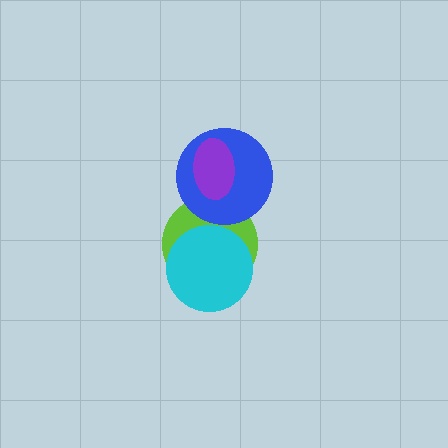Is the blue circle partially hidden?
Yes, it is partially covered by another shape.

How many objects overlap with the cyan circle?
1 object overlaps with the cyan circle.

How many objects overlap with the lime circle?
2 objects overlap with the lime circle.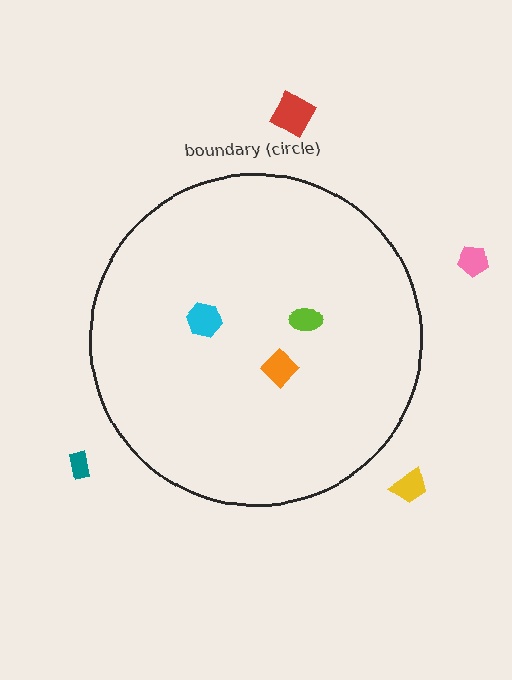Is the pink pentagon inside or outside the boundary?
Outside.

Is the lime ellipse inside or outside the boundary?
Inside.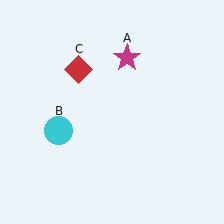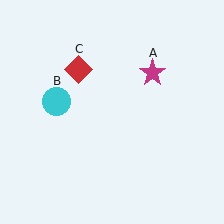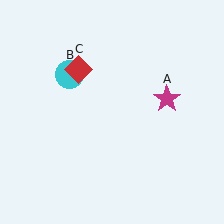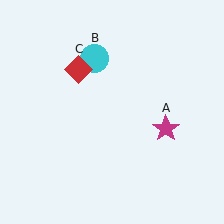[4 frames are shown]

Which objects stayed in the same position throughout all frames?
Red diamond (object C) remained stationary.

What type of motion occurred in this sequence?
The magenta star (object A), cyan circle (object B) rotated clockwise around the center of the scene.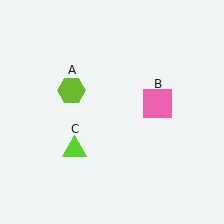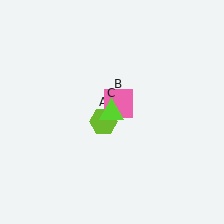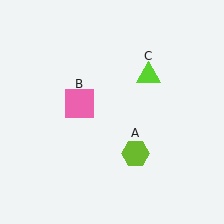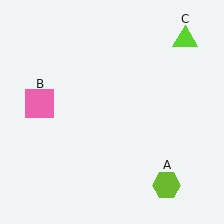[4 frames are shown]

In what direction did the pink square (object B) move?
The pink square (object B) moved left.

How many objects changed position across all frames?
3 objects changed position: lime hexagon (object A), pink square (object B), lime triangle (object C).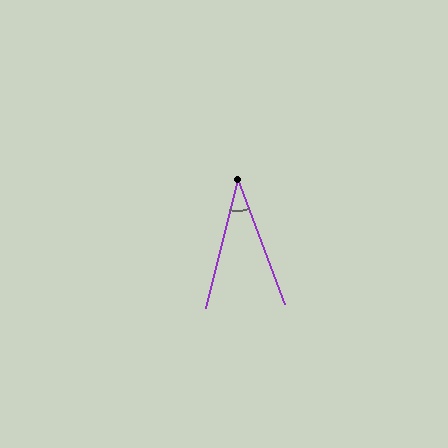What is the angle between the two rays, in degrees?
Approximately 34 degrees.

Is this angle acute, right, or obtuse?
It is acute.